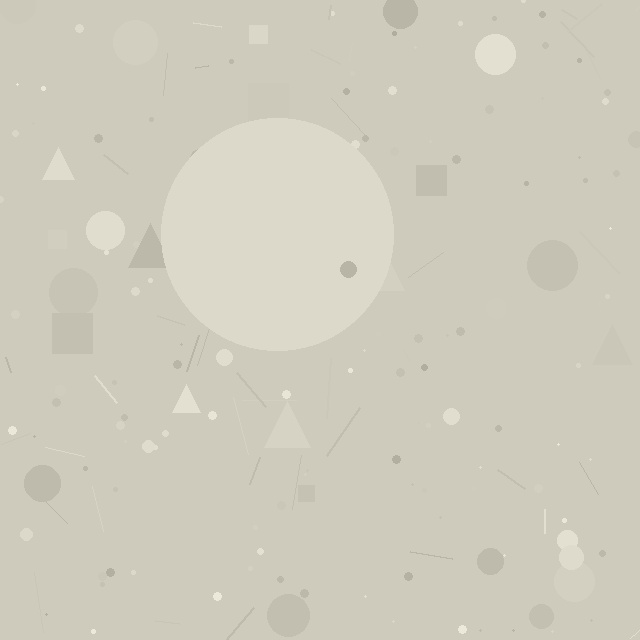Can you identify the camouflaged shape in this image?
The camouflaged shape is a circle.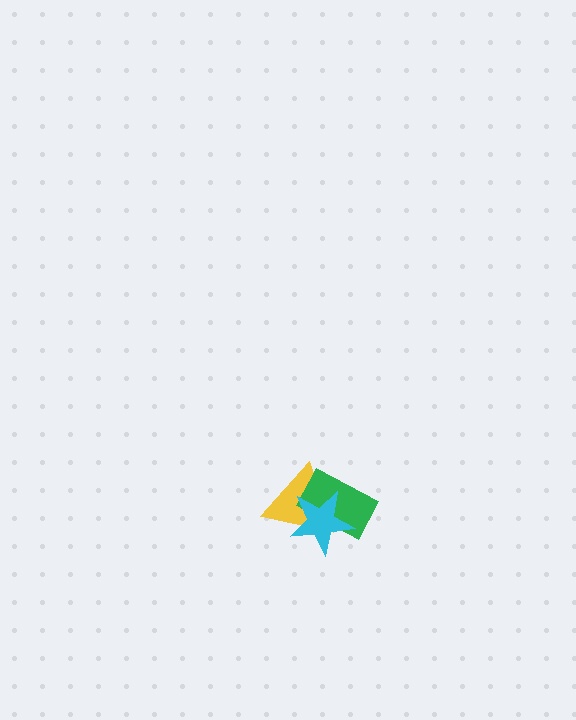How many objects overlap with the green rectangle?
2 objects overlap with the green rectangle.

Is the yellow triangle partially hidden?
Yes, it is partially covered by another shape.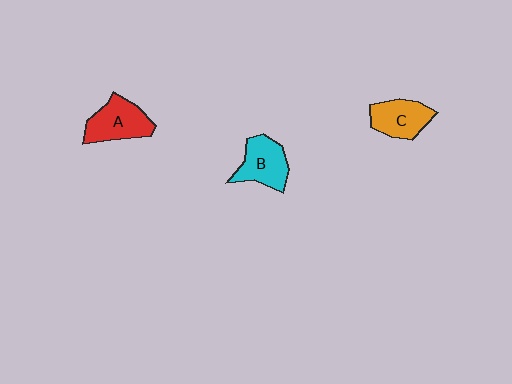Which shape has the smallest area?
Shape C (orange).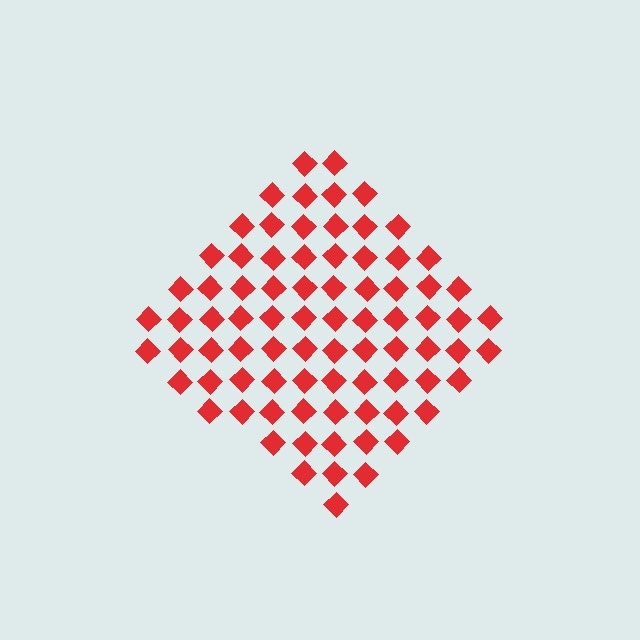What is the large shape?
The large shape is a diamond.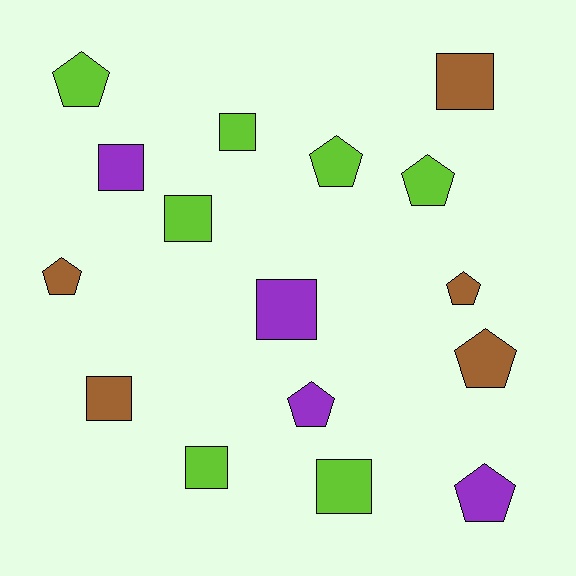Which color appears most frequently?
Lime, with 7 objects.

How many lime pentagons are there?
There are 3 lime pentagons.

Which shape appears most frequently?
Pentagon, with 8 objects.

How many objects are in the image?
There are 16 objects.